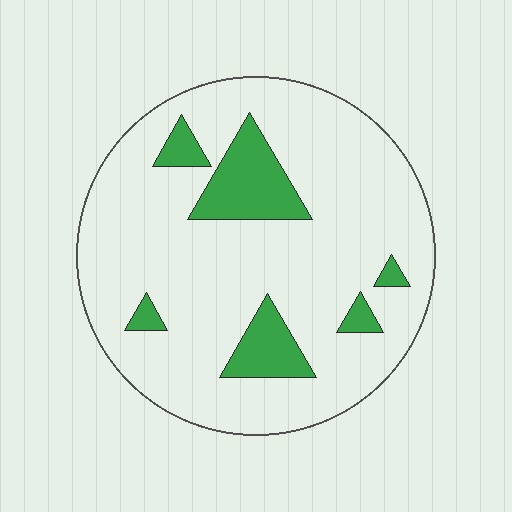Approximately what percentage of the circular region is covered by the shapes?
Approximately 15%.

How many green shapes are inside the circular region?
6.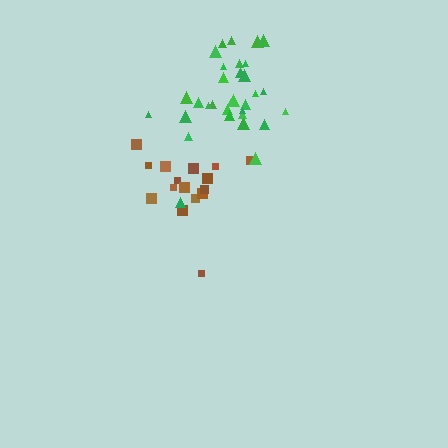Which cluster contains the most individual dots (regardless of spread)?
Green (32).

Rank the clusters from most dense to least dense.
green, brown.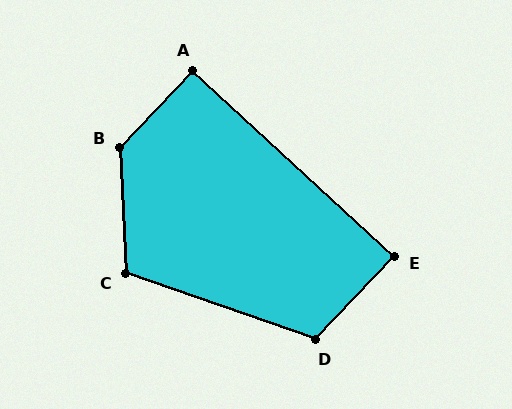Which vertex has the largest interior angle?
B, at approximately 134 degrees.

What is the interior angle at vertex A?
Approximately 91 degrees (approximately right).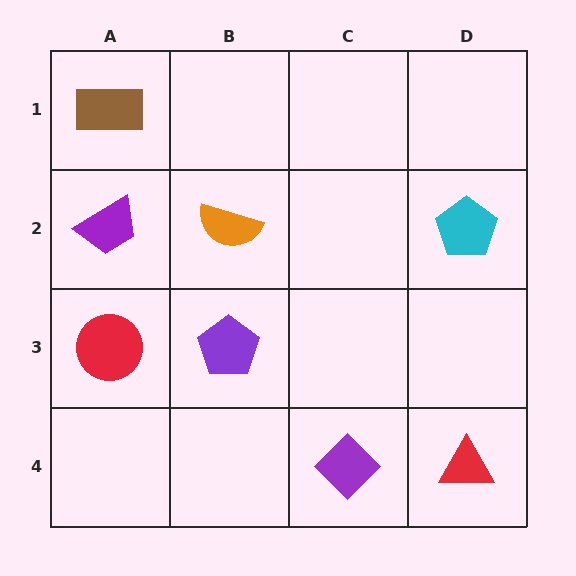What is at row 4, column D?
A red triangle.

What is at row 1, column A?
A brown rectangle.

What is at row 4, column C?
A purple diamond.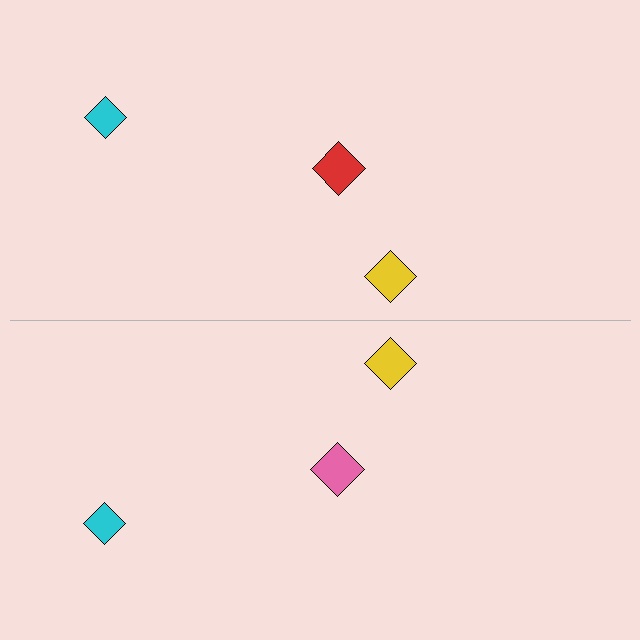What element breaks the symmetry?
The pink diamond on the bottom side breaks the symmetry — its mirror counterpart is red.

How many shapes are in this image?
There are 6 shapes in this image.